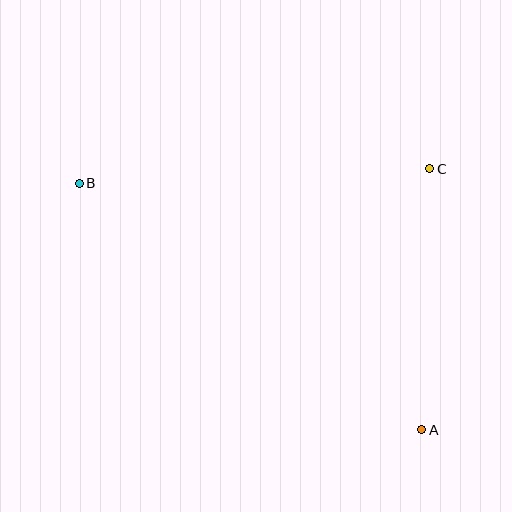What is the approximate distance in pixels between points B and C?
The distance between B and C is approximately 351 pixels.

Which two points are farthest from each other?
Points A and B are farthest from each other.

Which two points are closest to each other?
Points A and C are closest to each other.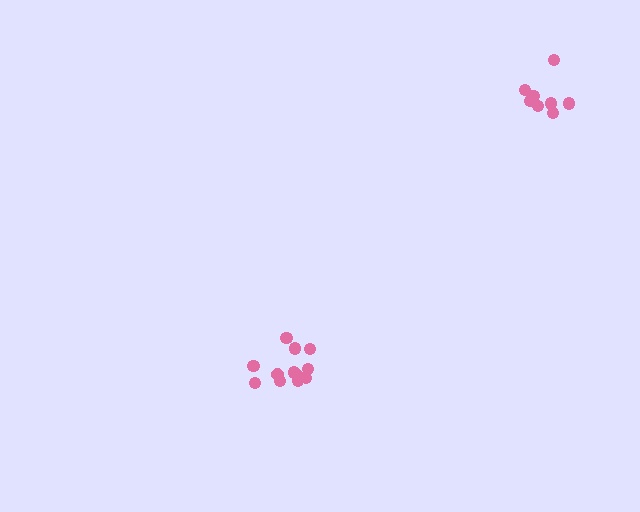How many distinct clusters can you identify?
There are 2 distinct clusters.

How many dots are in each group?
Group 1: 8 dots, Group 2: 13 dots (21 total).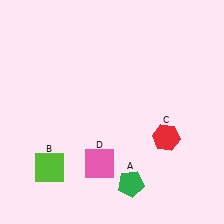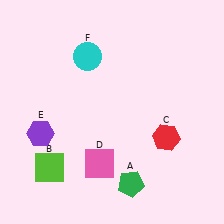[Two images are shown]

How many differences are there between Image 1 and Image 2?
There are 2 differences between the two images.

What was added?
A purple hexagon (E), a cyan circle (F) were added in Image 2.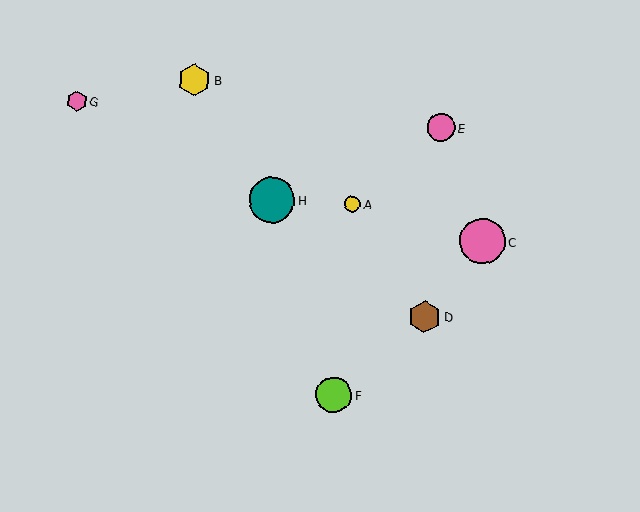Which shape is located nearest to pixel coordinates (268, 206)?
The teal circle (labeled H) at (272, 200) is nearest to that location.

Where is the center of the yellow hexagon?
The center of the yellow hexagon is at (194, 80).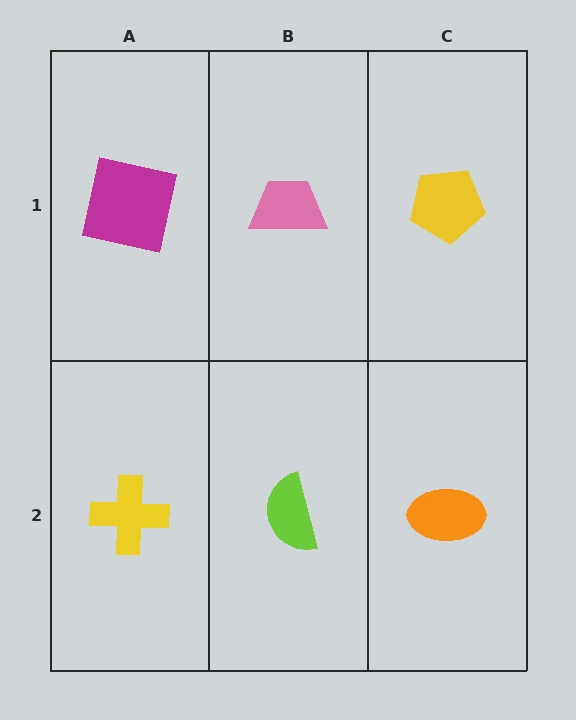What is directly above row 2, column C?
A yellow pentagon.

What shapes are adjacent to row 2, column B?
A pink trapezoid (row 1, column B), a yellow cross (row 2, column A), an orange ellipse (row 2, column C).